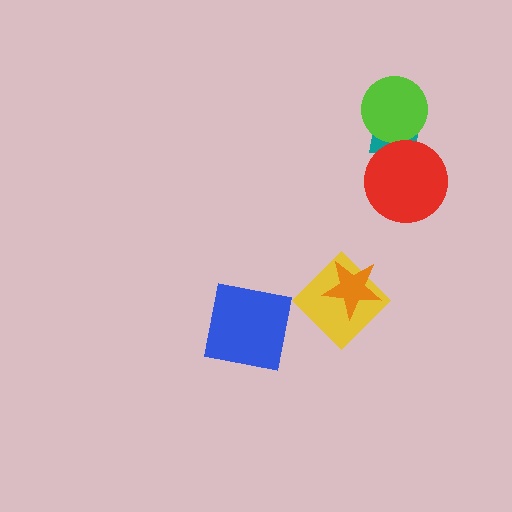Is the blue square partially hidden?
No, no other shape covers it.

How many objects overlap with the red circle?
1 object overlaps with the red circle.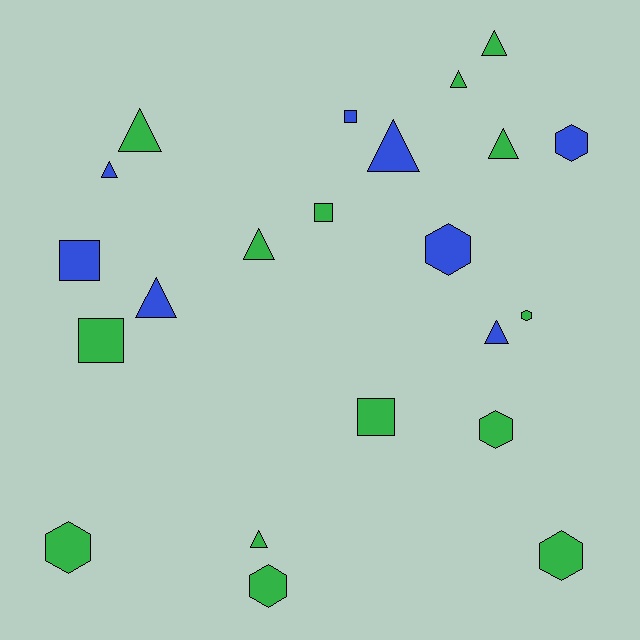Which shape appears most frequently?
Triangle, with 10 objects.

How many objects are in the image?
There are 22 objects.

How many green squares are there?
There are 3 green squares.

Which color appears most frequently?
Green, with 14 objects.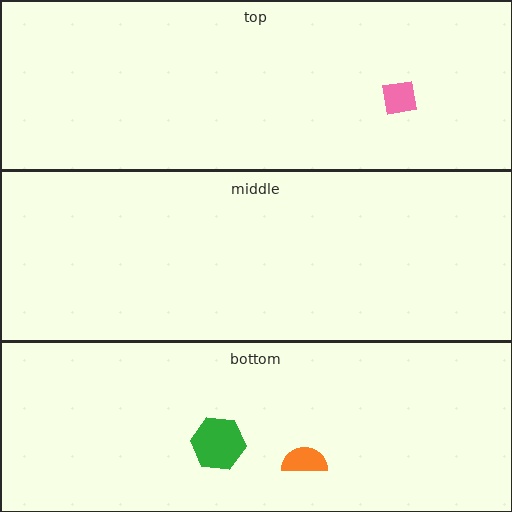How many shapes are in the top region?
1.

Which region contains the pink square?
The top region.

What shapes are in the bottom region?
The green hexagon, the orange semicircle.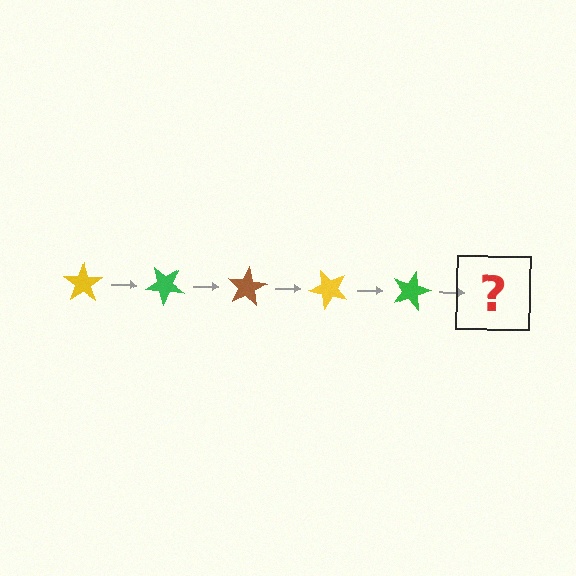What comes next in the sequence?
The next element should be a brown star, rotated 200 degrees from the start.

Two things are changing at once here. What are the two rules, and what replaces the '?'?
The two rules are that it rotates 40 degrees each step and the color cycles through yellow, green, and brown. The '?' should be a brown star, rotated 200 degrees from the start.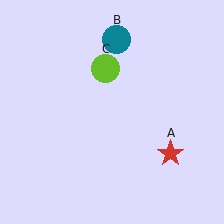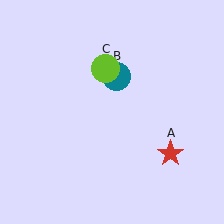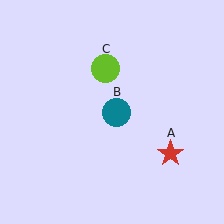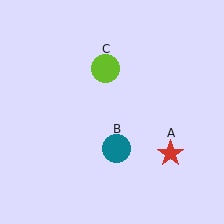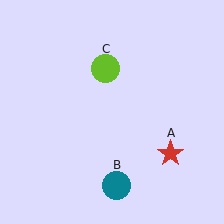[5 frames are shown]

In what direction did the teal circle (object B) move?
The teal circle (object B) moved down.